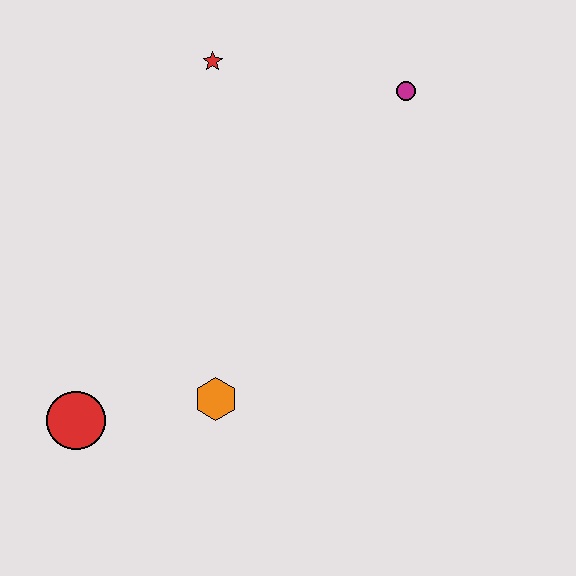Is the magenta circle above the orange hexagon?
Yes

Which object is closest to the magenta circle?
The red star is closest to the magenta circle.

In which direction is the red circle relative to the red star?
The red circle is below the red star.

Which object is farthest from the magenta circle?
The red circle is farthest from the magenta circle.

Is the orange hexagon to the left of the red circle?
No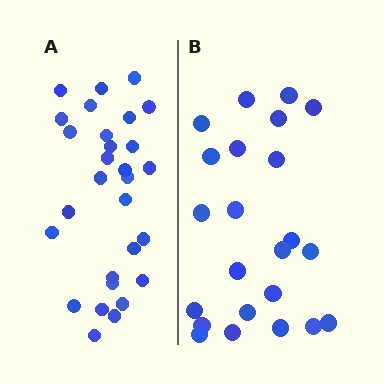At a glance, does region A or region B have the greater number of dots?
Region A (the left region) has more dots.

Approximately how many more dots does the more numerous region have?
Region A has about 6 more dots than region B.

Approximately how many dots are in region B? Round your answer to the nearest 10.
About 20 dots. (The exact count is 23, which rounds to 20.)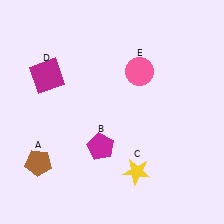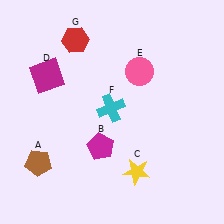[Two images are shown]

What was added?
A cyan cross (F), a red hexagon (G) were added in Image 2.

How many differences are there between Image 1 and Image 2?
There are 2 differences between the two images.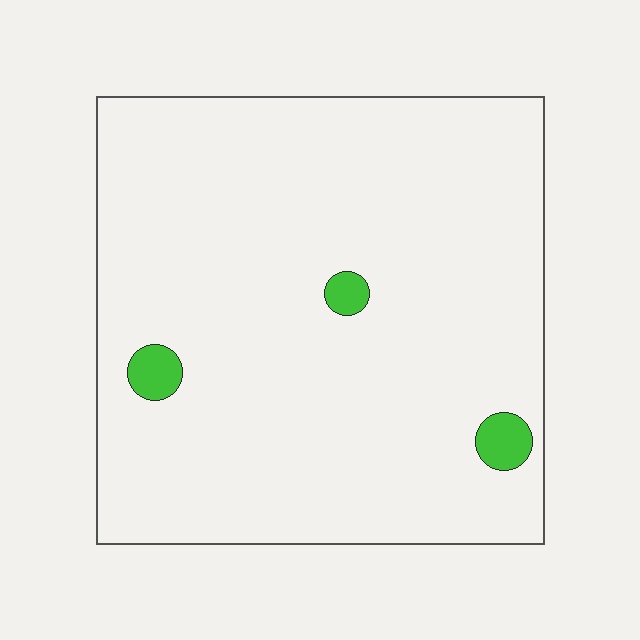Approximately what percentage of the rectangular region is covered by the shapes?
Approximately 5%.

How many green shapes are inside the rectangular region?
3.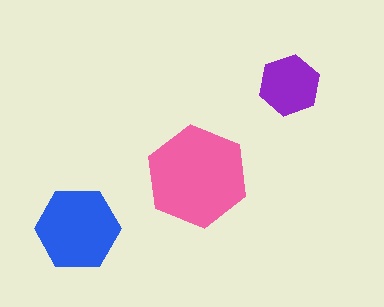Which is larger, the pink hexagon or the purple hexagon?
The pink one.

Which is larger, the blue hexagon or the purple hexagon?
The blue one.